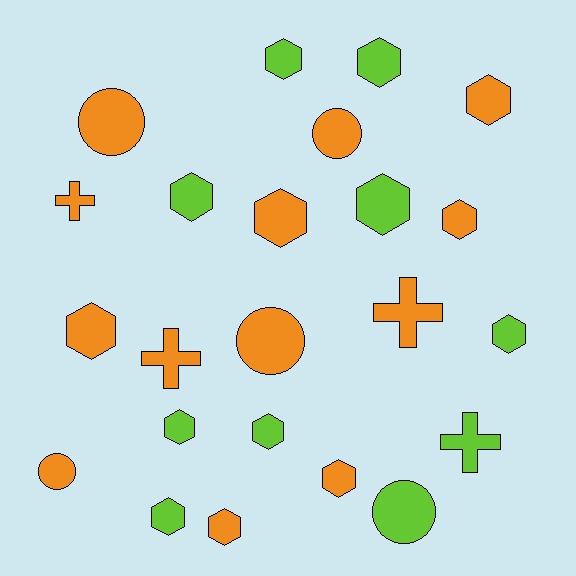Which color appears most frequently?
Orange, with 13 objects.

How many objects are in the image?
There are 23 objects.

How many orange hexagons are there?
There are 6 orange hexagons.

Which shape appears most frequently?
Hexagon, with 14 objects.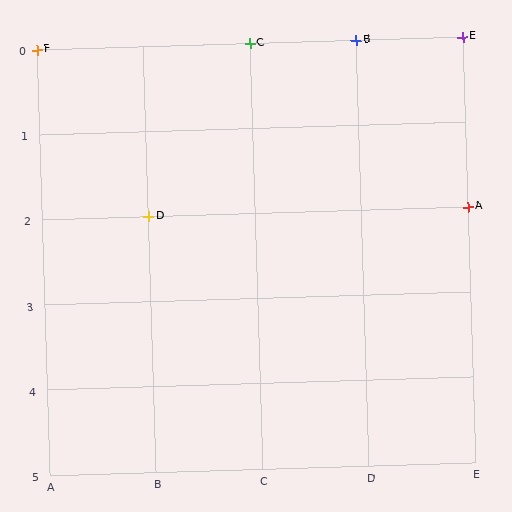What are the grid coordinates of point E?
Point E is at grid coordinates (E, 0).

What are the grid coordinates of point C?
Point C is at grid coordinates (C, 0).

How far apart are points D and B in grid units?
Points D and B are 2 columns and 2 rows apart (about 2.8 grid units diagonally).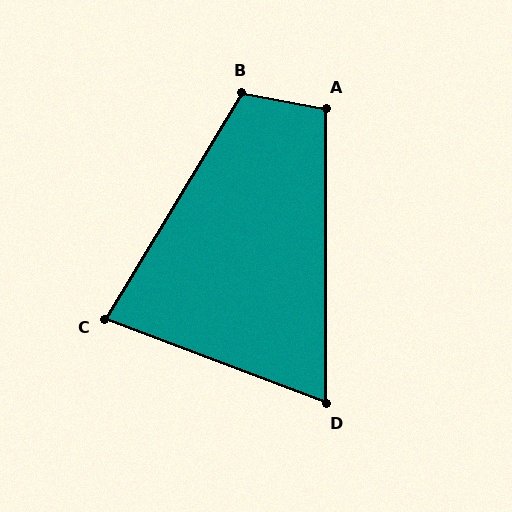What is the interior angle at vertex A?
Approximately 100 degrees (obtuse).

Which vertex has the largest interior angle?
B, at approximately 111 degrees.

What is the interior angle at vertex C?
Approximately 80 degrees (acute).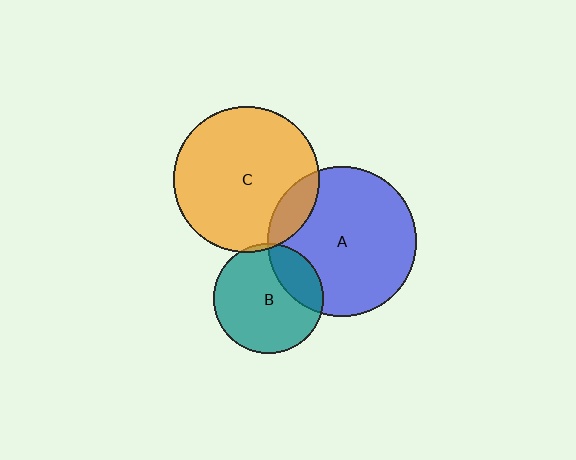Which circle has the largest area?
Circle A (blue).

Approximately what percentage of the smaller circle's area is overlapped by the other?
Approximately 25%.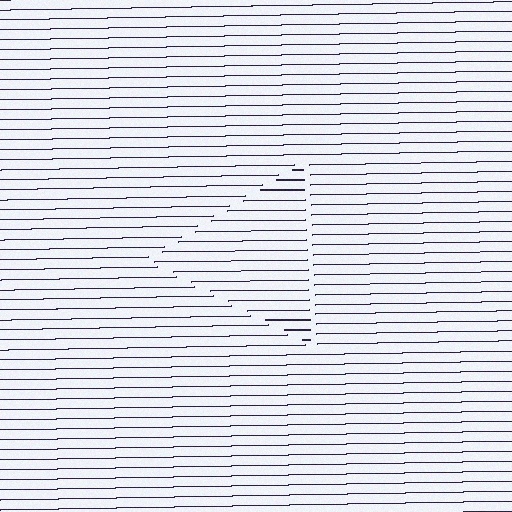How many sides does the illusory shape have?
3 sides — the line-ends trace a triangle.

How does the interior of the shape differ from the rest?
The interior of the shape contains the same grating, shifted by half a period — the contour is defined by the phase discontinuity where line-ends from the inner and outer gratings abut.